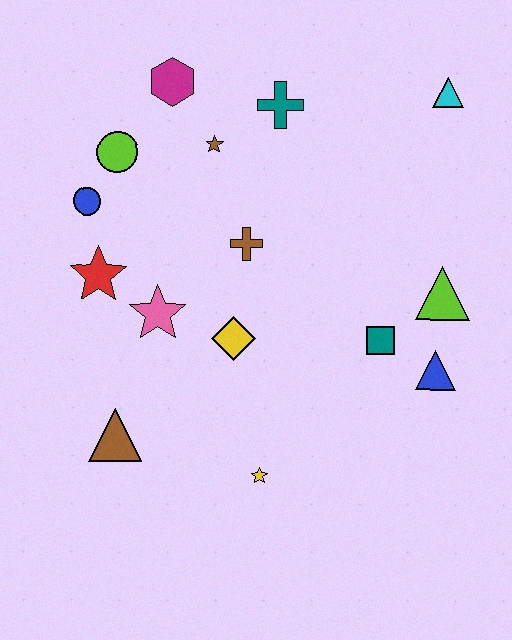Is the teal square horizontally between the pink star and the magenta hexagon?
No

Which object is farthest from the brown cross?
The cyan triangle is farthest from the brown cross.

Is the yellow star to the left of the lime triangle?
Yes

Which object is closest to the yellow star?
The yellow diamond is closest to the yellow star.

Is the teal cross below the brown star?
No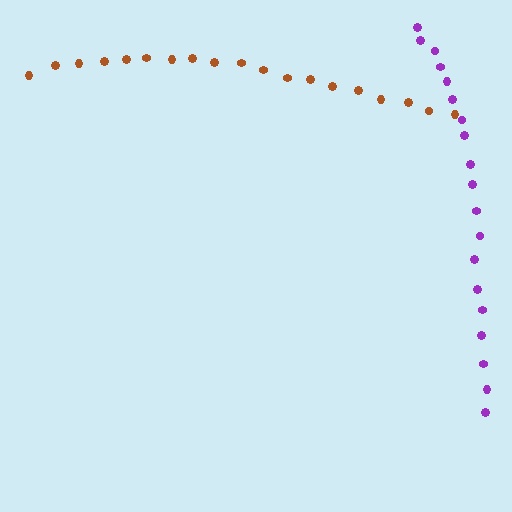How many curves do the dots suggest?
There are 2 distinct paths.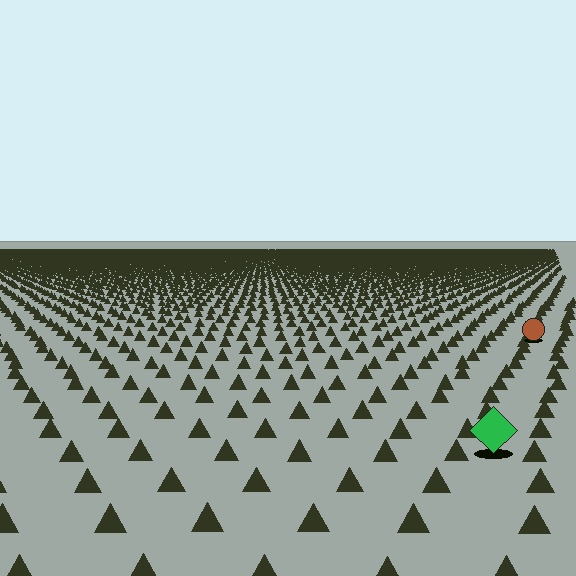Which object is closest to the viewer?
The green diamond is closest. The texture marks near it are larger and more spread out.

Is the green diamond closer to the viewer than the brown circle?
Yes. The green diamond is closer — you can tell from the texture gradient: the ground texture is coarser near it.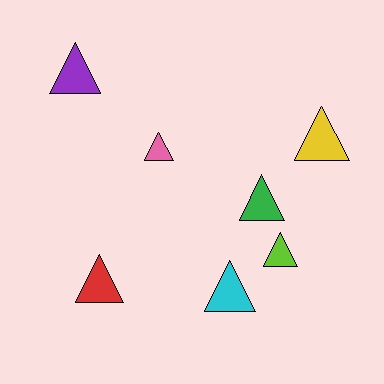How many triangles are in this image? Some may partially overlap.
There are 7 triangles.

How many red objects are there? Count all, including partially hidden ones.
There is 1 red object.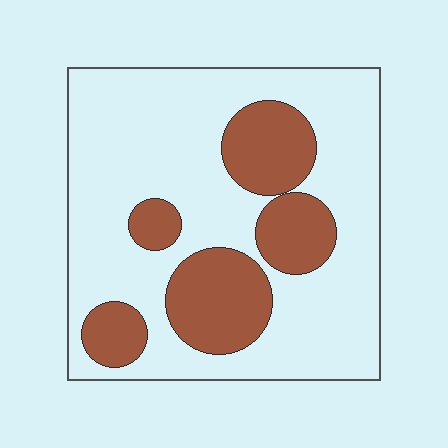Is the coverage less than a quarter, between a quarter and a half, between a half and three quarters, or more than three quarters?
Between a quarter and a half.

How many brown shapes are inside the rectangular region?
5.